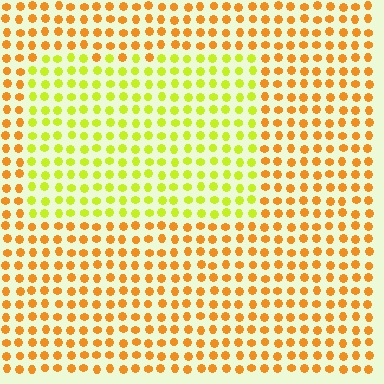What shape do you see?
I see a rectangle.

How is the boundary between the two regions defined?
The boundary is defined purely by a slight shift in hue (about 41 degrees). Spacing, size, and orientation are identical on both sides.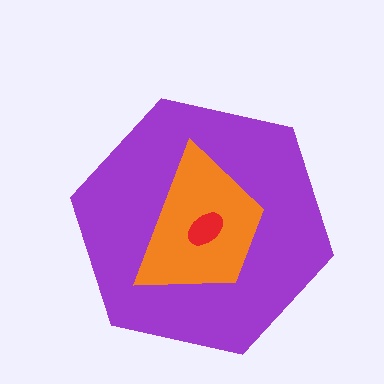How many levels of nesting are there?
3.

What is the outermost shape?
The purple hexagon.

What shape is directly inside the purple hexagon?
The orange trapezoid.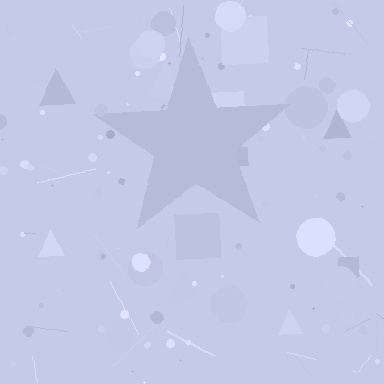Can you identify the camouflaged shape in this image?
The camouflaged shape is a star.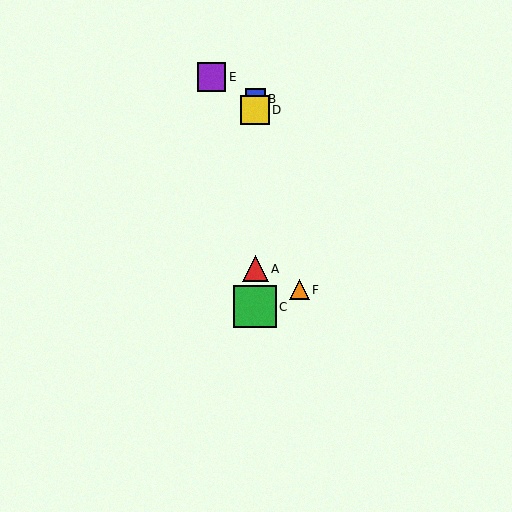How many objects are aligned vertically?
4 objects (A, B, C, D) are aligned vertically.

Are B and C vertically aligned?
Yes, both are at x≈255.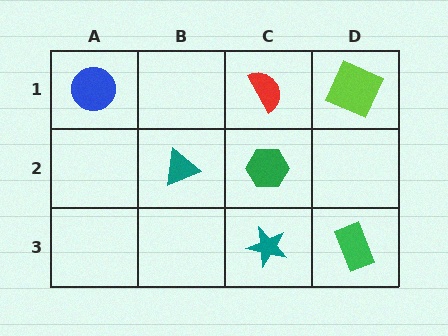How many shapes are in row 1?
3 shapes.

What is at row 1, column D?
A lime square.